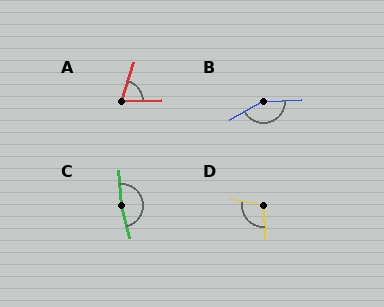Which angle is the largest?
C, at approximately 168 degrees.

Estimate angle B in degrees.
Approximately 155 degrees.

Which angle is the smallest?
A, at approximately 71 degrees.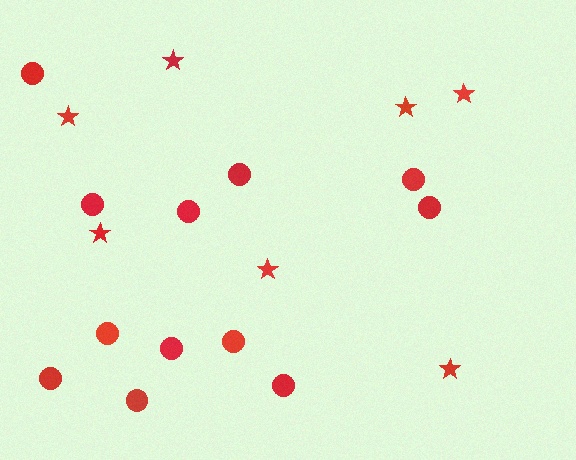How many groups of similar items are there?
There are 2 groups: one group of circles (12) and one group of stars (7).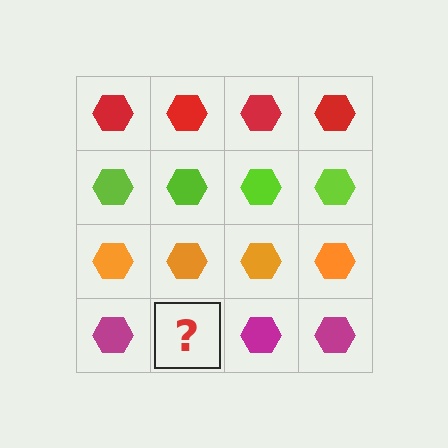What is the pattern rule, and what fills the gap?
The rule is that each row has a consistent color. The gap should be filled with a magenta hexagon.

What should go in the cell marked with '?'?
The missing cell should contain a magenta hexagon.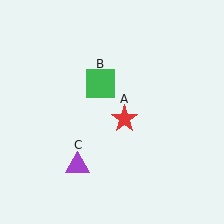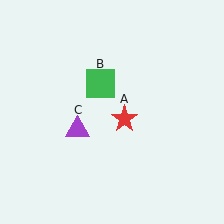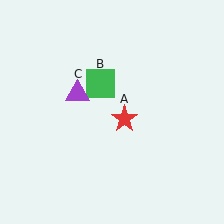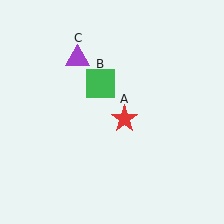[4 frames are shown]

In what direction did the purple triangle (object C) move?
The purple triangle (object C) moved up.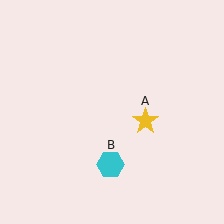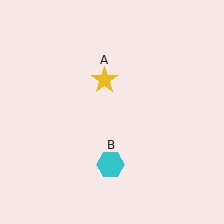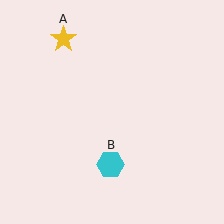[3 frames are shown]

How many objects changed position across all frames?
1 object changed position: yellow star (object A).